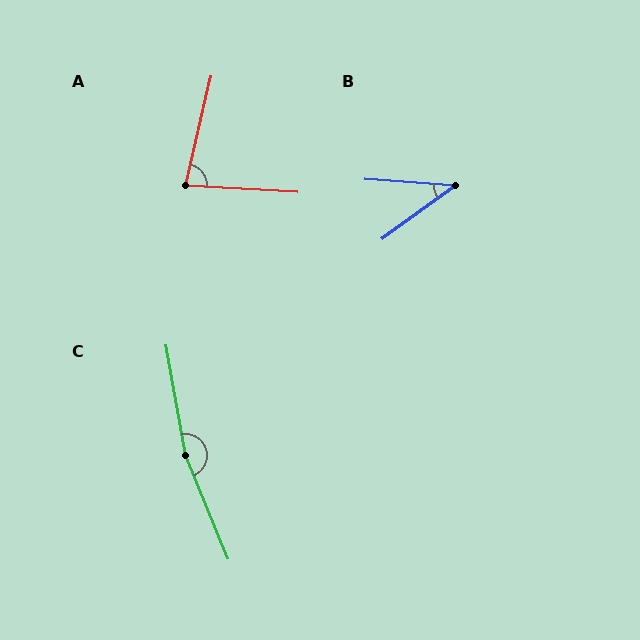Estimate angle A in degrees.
Approximately 80 degrees.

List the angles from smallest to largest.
B (40°), A (80°), C (168°).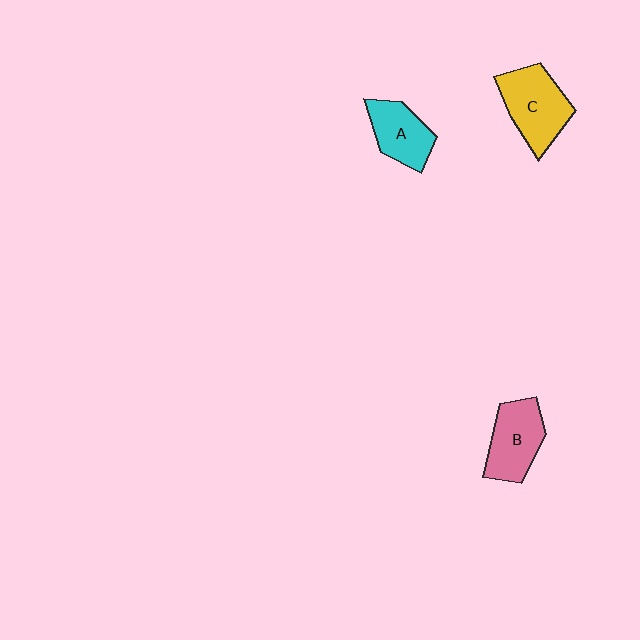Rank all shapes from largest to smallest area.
From largest to smallest: C (yellow), B (pink), A (cyan).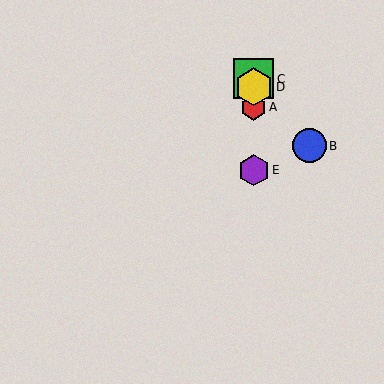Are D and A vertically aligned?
Yes, both are at x≈254.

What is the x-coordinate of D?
Object D is at x≈254.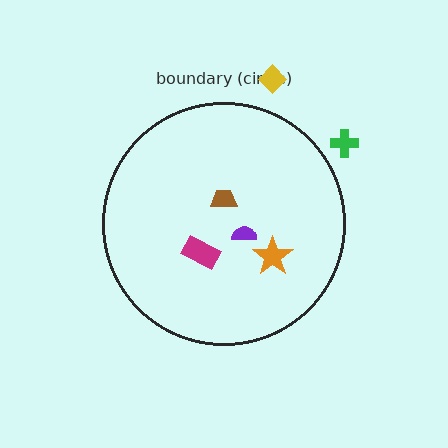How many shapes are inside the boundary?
4 inside, 2 outside.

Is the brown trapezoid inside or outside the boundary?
Inside.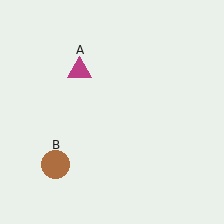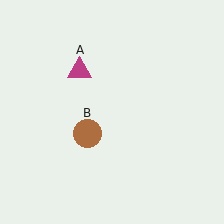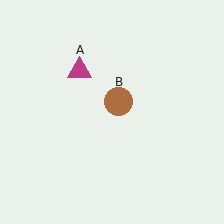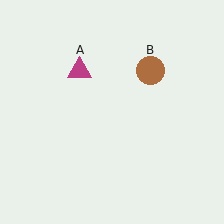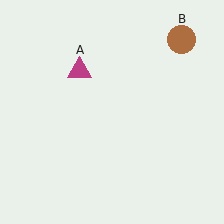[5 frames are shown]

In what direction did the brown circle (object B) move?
The brown circle (object B) moved up and to the right.